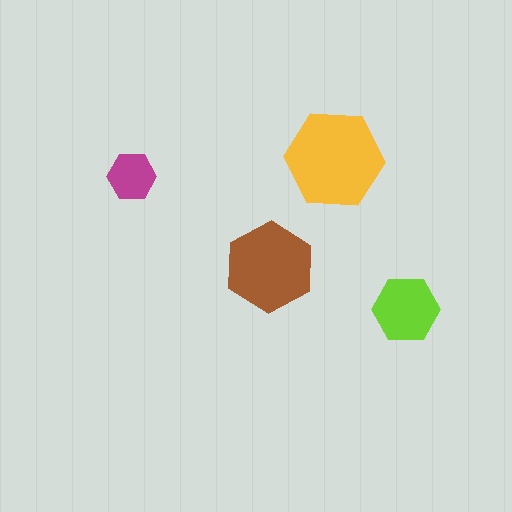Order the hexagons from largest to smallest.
the yellow one, the brown one, the lime one, the magenta one.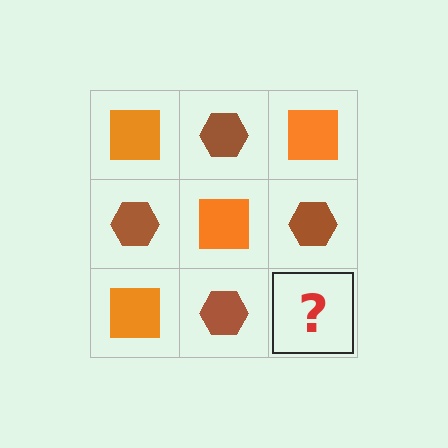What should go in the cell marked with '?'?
The missing cell should contain an orange square.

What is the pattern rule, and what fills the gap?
The rule is that it alternates orange square and brown hexagon in a checkerboard pattern. The gap should be filled with an orange square.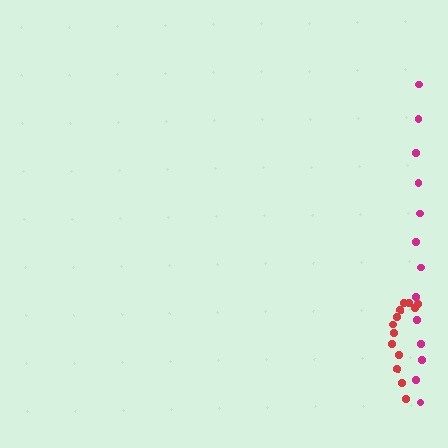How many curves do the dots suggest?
There are 2 distinct paths.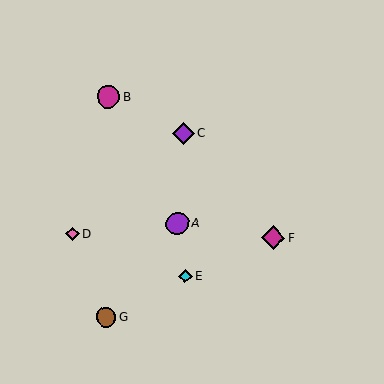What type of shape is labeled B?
Shape B is a magenta circle.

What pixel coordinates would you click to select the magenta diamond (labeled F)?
Click at (273, 238) to select the magenta diamond F.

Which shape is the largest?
The magenta diamond (labeled F) is the largest.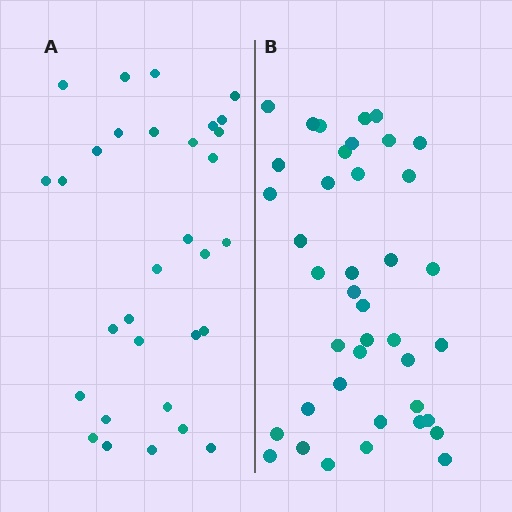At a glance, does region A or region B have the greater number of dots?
Region B (the right region) has more dots.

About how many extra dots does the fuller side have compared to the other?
Region B has roughly 8 or so more dots than region A.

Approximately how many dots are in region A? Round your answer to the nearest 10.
About 30 dots. (The exact count is 31, which rounds to 30.)